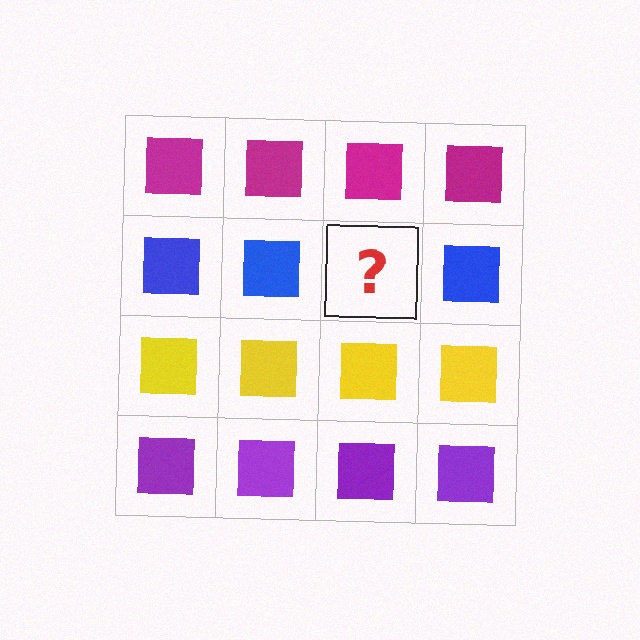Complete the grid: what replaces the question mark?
The question mark should be replaced with a blue square.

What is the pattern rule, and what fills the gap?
The rule is that each row has a consistent color. The gap should be filled with a blue square.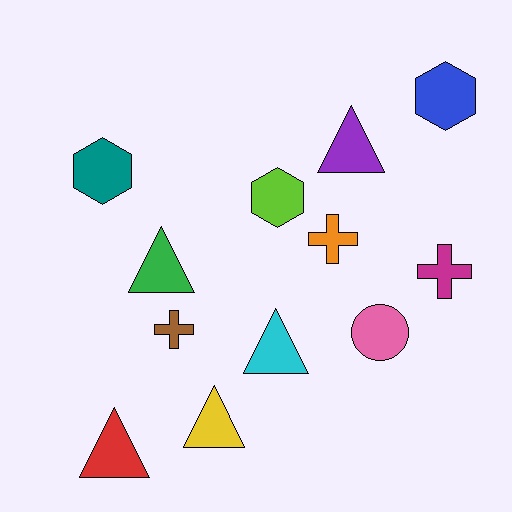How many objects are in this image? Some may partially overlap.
There are 12 objects.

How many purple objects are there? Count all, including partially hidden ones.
There is 1 purple object.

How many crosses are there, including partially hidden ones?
There are 3 crosses.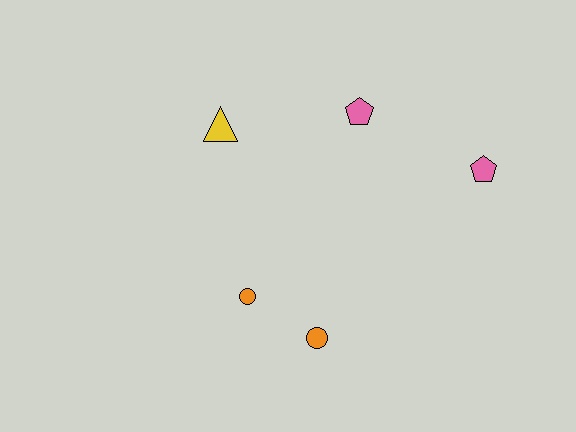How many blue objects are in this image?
There are no blue objects.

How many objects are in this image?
There are 5 objects.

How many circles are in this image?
There are 2 circles.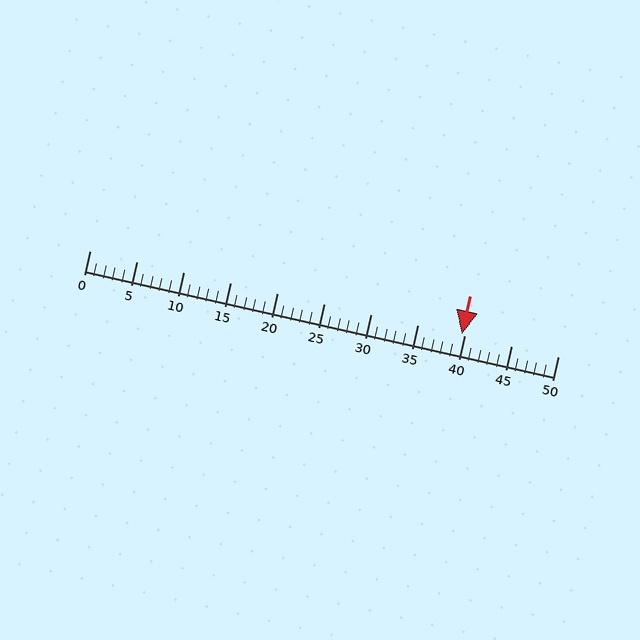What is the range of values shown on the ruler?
The ruler shows values from 0 to 50.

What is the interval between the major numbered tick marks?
The major tick marks are spaced 5 units apart.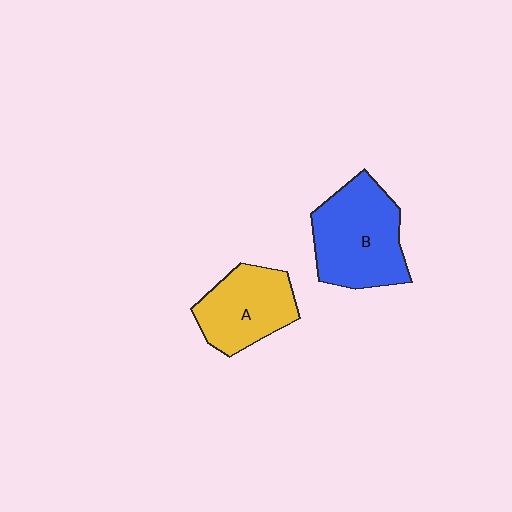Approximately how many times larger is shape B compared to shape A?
Approximately 1.3 times.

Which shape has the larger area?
Shape B (blue).